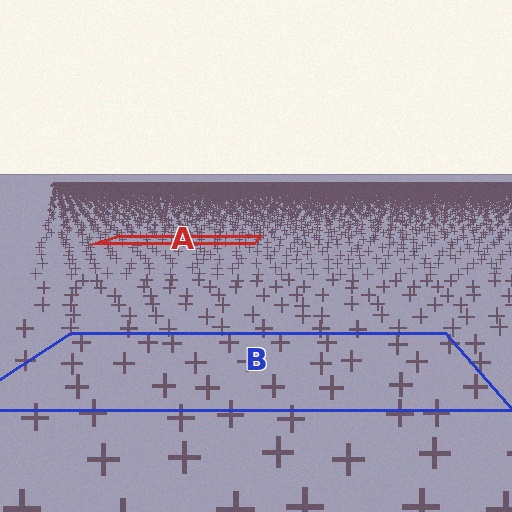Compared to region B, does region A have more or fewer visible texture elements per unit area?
Region A has more texture elements per unit area — they are packed more densely because it is farther away.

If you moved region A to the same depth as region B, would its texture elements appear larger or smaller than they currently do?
They would appear larger. At a closer depth, the same texture elements are projected at a bigger on-screen size.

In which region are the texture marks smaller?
The texture marks are smaller in region A, because it is farther away.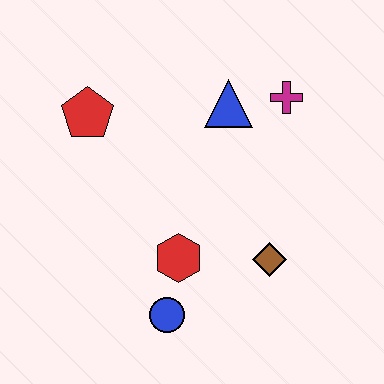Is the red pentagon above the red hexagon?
Yes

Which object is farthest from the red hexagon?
The magenta cross is farthest from the red hexagon.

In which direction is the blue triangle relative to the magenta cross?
The blue triangle is to the left of the magenta cross.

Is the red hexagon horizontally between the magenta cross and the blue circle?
Yes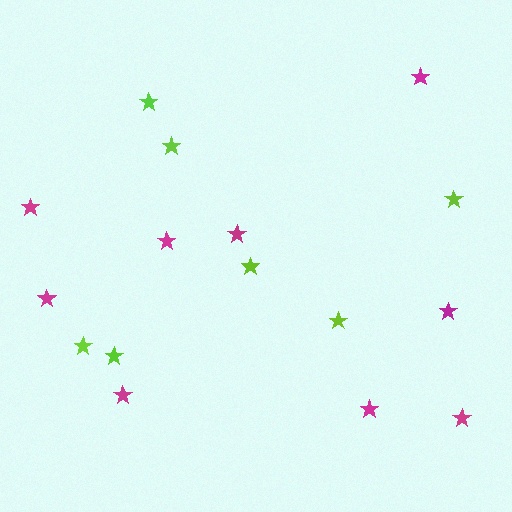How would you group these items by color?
There are 2 groups: one group of magenta stars (9) and one group of lime stars (7).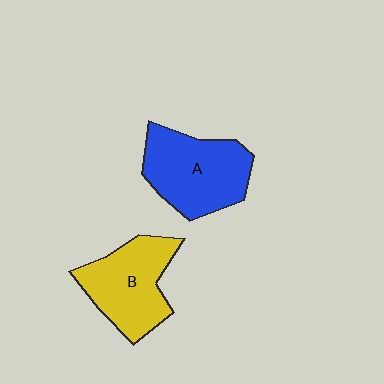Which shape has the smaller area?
Shape B (yellow).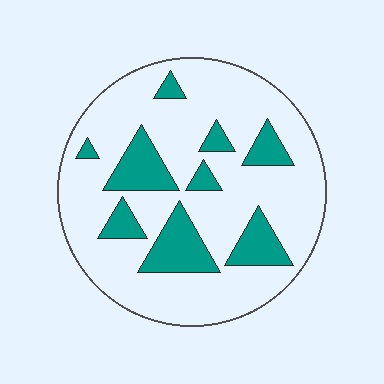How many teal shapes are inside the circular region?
9.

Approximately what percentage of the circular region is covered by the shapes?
Approximately 20%.